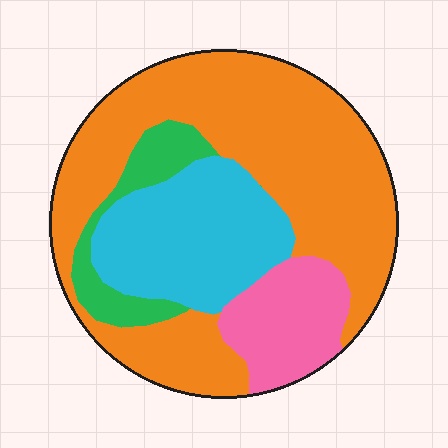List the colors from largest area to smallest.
From largest to smallest: orange, cyan, pink, green.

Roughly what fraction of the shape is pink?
Pink covers roughly 15% of the shape.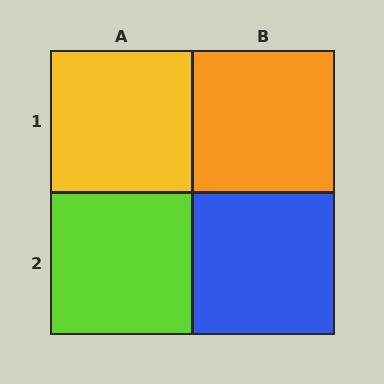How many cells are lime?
1 cell is lime.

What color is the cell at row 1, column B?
Orange.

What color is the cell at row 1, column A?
Yellow.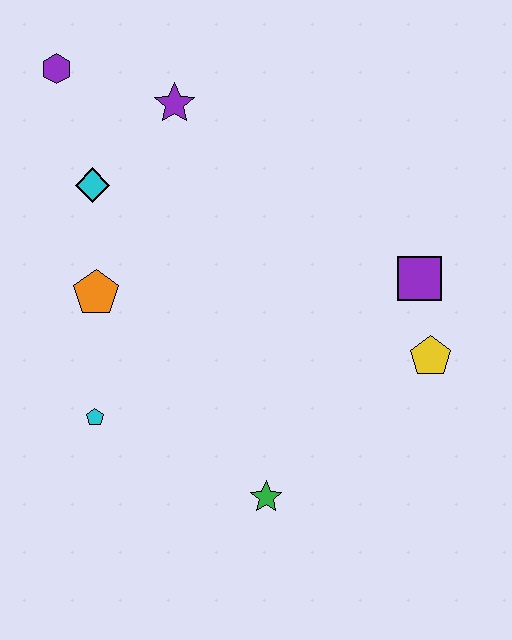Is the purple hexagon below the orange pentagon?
No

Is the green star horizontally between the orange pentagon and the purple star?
No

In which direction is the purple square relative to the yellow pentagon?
The purple square is above the yellow pentagon.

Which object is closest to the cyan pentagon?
The orange pentagon is closest to the cyan pentagon.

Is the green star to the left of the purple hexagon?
No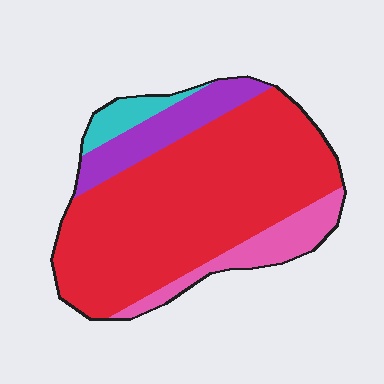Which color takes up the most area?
Red, at roughly 70%.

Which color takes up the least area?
Cyan, at roughly 5%.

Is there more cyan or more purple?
Purple.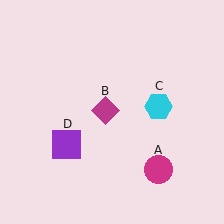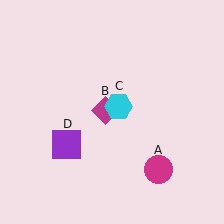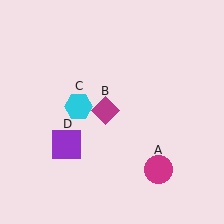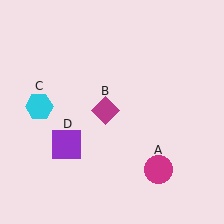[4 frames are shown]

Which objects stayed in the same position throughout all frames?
Magenta circle (object A) and magenta diamond (object B) and purple square (object D) remained stationary.